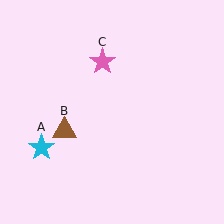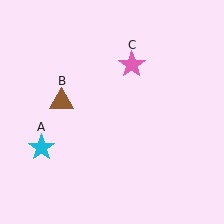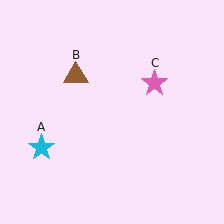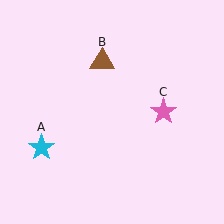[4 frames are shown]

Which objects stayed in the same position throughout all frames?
Cyan star (object A) remained stationary.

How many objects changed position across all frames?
2 objects changed position: brown triangle (object B), pink star (object C).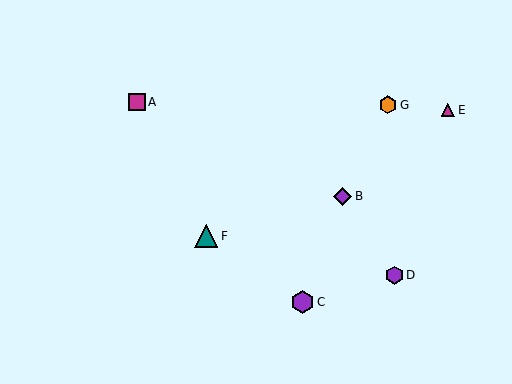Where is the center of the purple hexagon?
The center of the purple hexagon is at (303, 302).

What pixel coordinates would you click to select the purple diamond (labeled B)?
Click at (343, 196) to select the purple diamond B.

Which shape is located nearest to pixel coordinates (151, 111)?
The magenta square (labeled A) at (137, 102) is nearest to that location.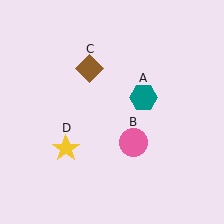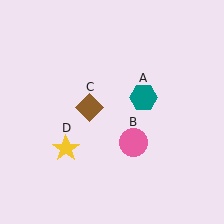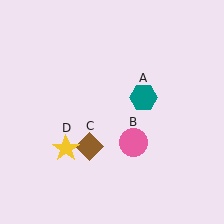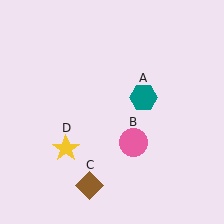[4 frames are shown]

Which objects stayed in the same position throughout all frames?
Teal hexagon (object A) and pink circle (object B) and yellow star (object D) remained stationary.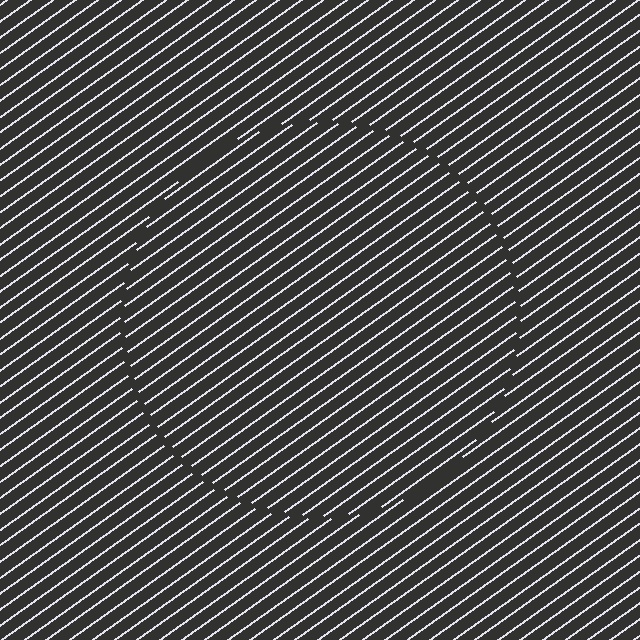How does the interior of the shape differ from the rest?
The interior of the shape contains the same grating, shifted by half a period — the contour is defined by the phase discontinuity where line-ends from the inner and outer gratings abut.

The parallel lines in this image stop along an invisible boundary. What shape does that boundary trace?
An illusory circle. The interior of the shape contains the same grating, shifted by half a period — the contour is defined by the phase discontinuity where line-ends from the inner and outer gratings abut.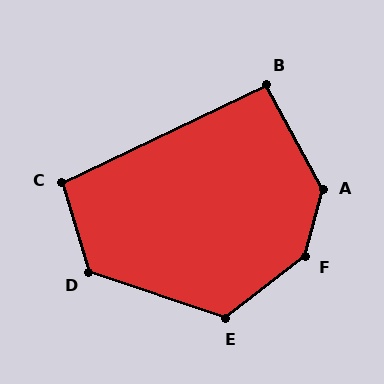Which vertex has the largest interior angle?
F, at approximately 142 degrees.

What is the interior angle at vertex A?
Approximately 137 degrees (obtuse).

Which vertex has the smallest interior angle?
B, at approximately 93 degrees.